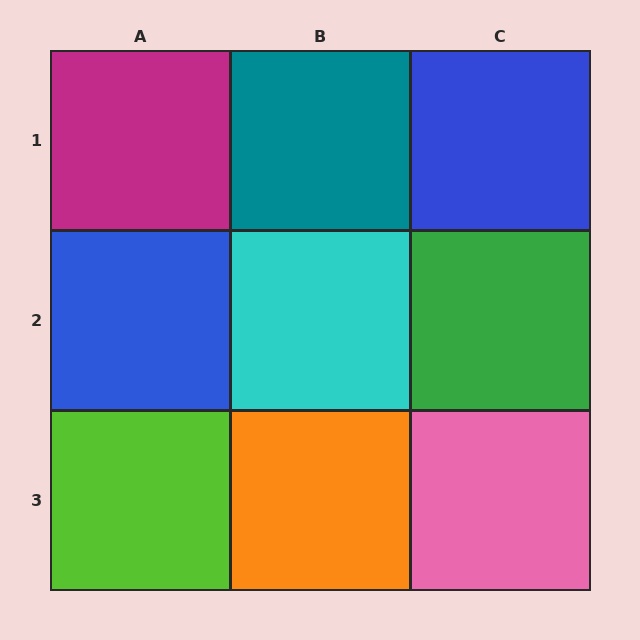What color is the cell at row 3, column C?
Pink.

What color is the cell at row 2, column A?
Blue.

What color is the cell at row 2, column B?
Cyan.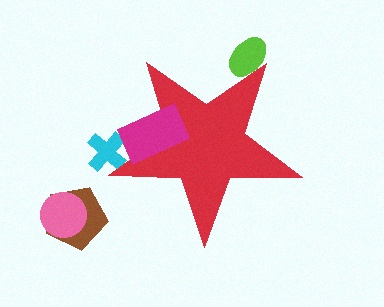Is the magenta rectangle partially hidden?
No, the magenta rectangle is fully visible.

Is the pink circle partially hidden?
No, the pink circle is fully visible.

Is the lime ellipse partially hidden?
Yes, the lime ellipse is partially hidden behind the red star.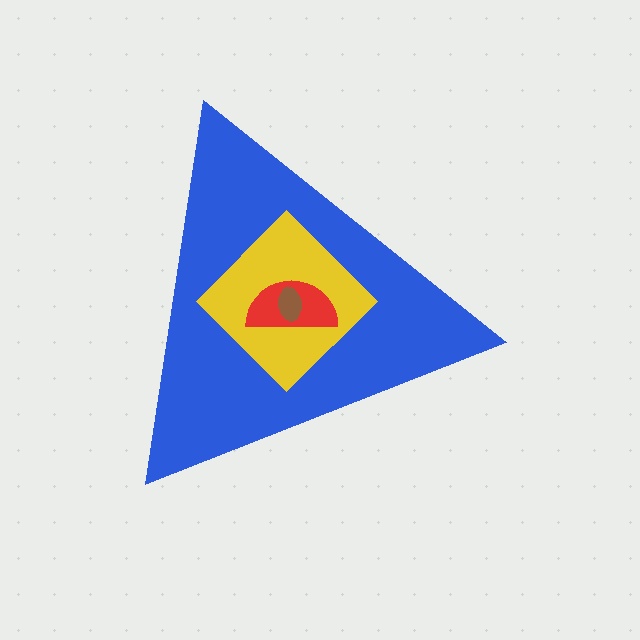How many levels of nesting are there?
4.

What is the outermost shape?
The blue triangle.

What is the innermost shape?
The brown ellipse.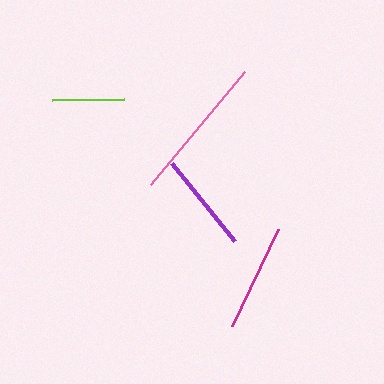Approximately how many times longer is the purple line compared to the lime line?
The purple line is approximately 1.4 times the length of the lime line.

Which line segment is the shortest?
The lime line is the shortest at approximately 72 pixels.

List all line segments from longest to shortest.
From longest to shortest: pink, magenta, purple, lime.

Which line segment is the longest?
The pink line is the longest at approximately 146 pixels.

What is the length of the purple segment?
The purple segment is approximately 100 pixels long.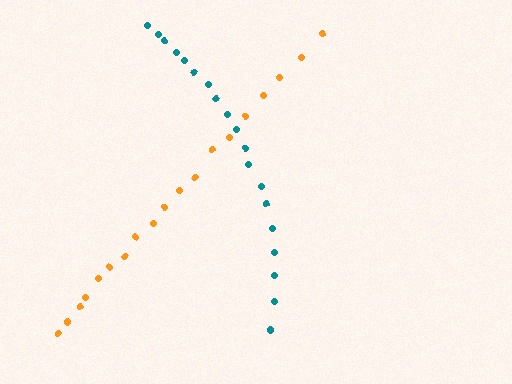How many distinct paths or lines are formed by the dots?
There are 2 distinct paths.